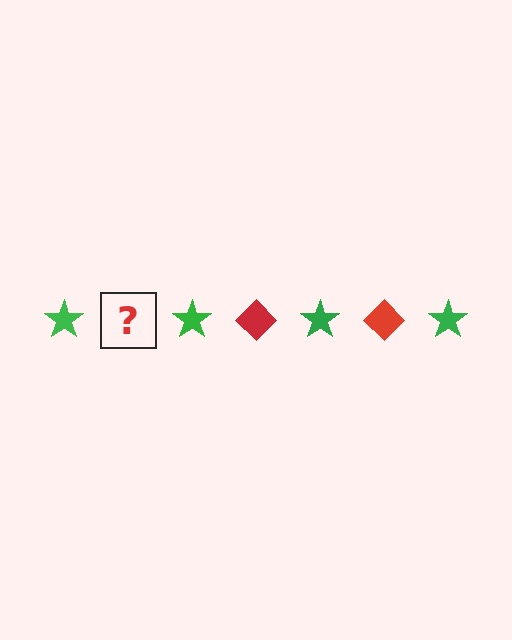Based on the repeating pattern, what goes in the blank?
The blank should be a red diamond.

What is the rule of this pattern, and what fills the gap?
The rule is that the pattern alternates between green star and red diamond. The gap should be filled with a red diamond.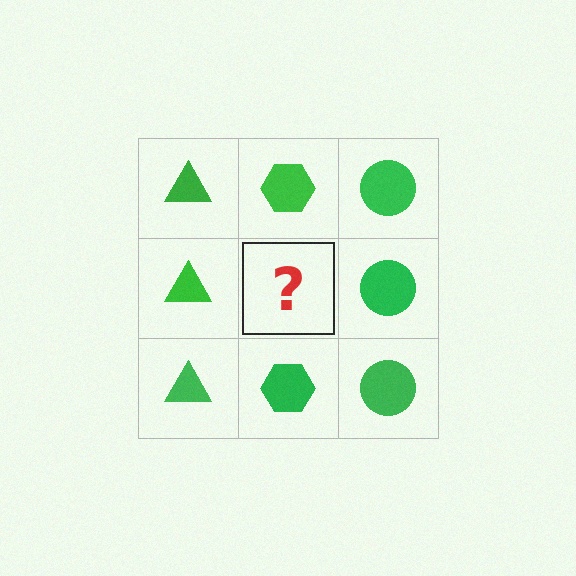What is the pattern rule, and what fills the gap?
The rule is that each column has a consistent shape. The gap should be filled with a green hexagon.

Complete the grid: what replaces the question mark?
The question mark should be replaced with a green hexagon.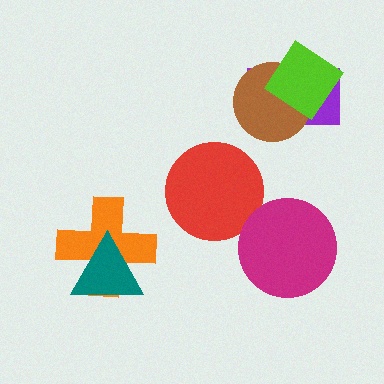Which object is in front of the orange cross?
The teal triangle is in front of the orange cross.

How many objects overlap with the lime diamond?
2 objects overlap with the lime diamond.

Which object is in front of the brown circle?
The lime diamond is in front of the brown circle.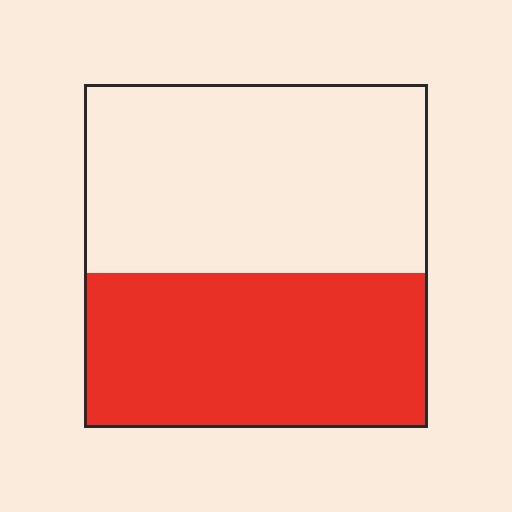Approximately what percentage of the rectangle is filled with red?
Approximately 45%.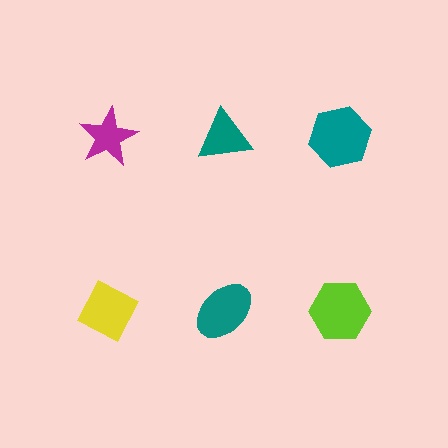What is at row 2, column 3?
A lime hexagon.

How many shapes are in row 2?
3 shapes.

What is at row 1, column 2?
A teal triangle.